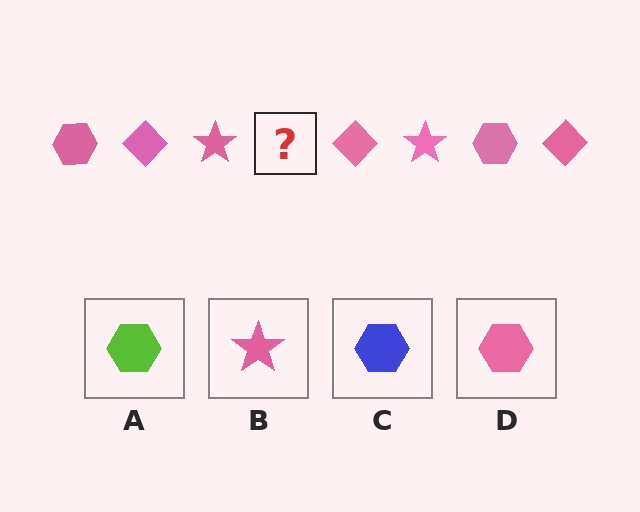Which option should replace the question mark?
Option D.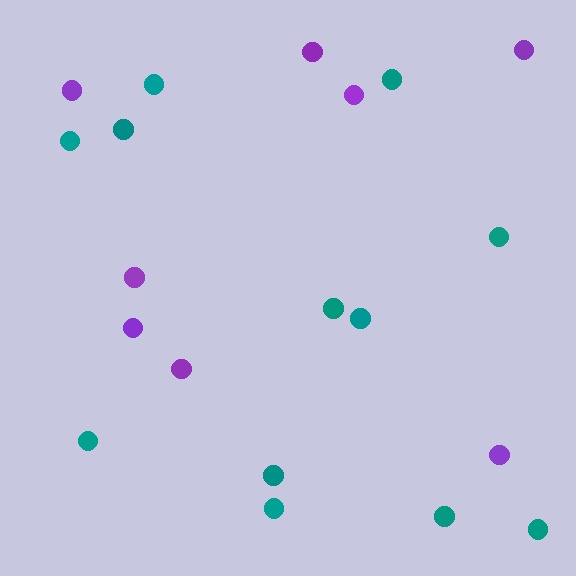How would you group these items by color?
There are 2 groups: one group of teal circles (12) and one group of purple circles (8).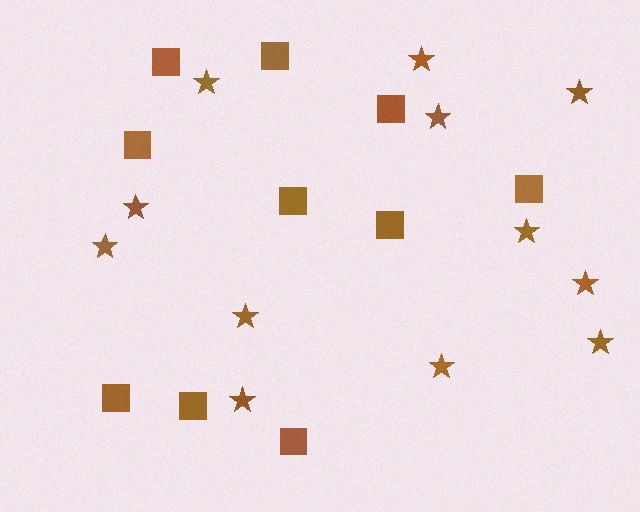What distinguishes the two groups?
There are 2 groups: one group of squares (10) and one group of stars (12).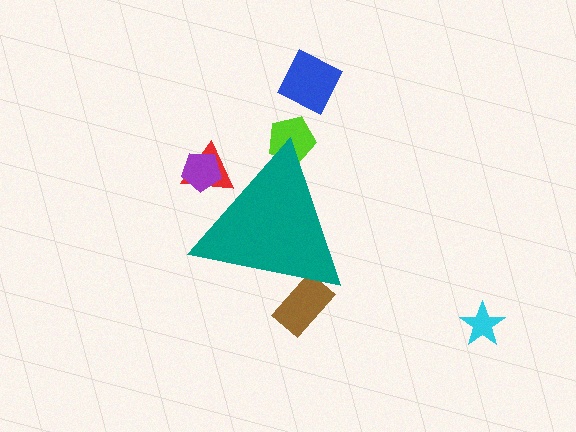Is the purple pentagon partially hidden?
Yes, the purple pentagon is partially hidden behind the teal triangle.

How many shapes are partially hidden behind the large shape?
4 shapes are partially hidden.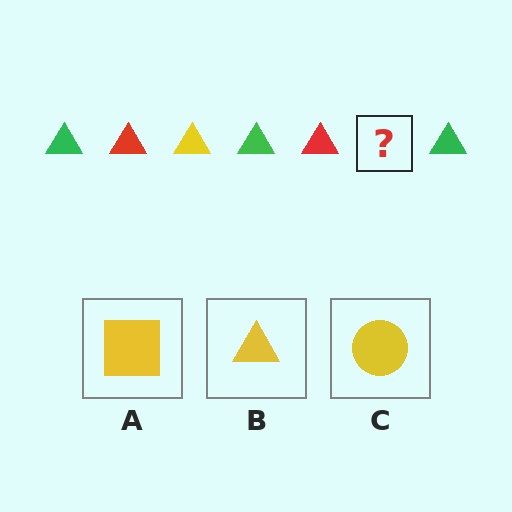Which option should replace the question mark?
Option B.